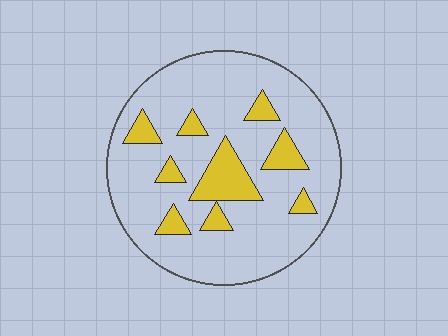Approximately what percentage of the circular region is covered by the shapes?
Approximately 15%.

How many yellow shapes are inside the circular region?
9.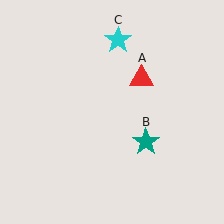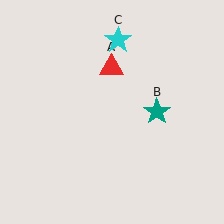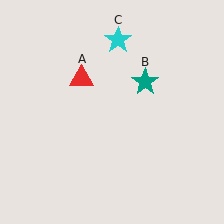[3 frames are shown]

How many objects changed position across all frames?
2 objects changed position: red triangle (object A), teal star (object B).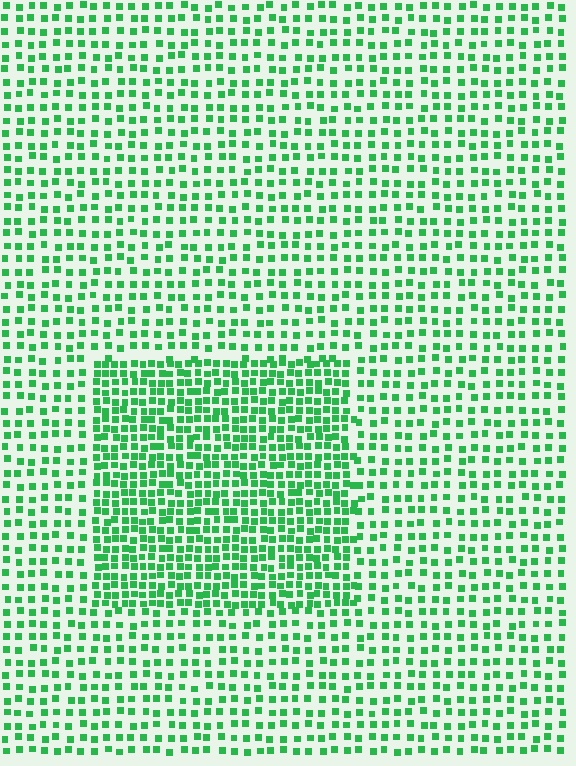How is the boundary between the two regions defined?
The boundary is defined by a change in element density (approximately 1.9x ratio). All elements are the same color, size, and shape.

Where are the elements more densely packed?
The elements are more densely packed inside the rectangle boundary.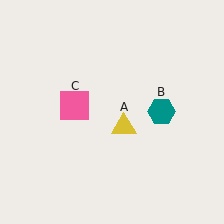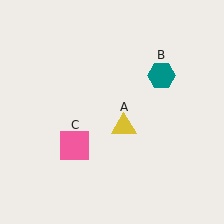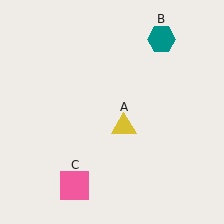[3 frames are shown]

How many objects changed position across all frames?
2 objects changed position: teal hexagon (object B), pink square (object C).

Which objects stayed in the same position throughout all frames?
Yellow triangle (object A) remained stationary.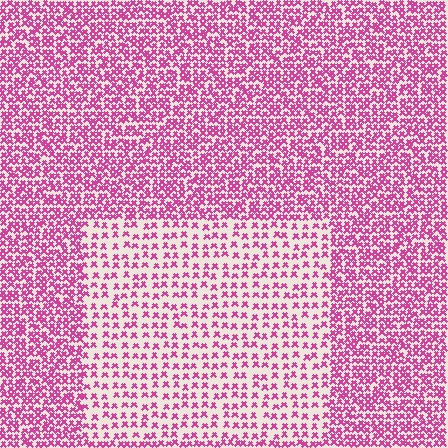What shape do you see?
I see a rectangle.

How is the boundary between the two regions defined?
The boundary is defined by a change in element density (approximately 2.1x ratio). All elements are the same color, size, and shape.